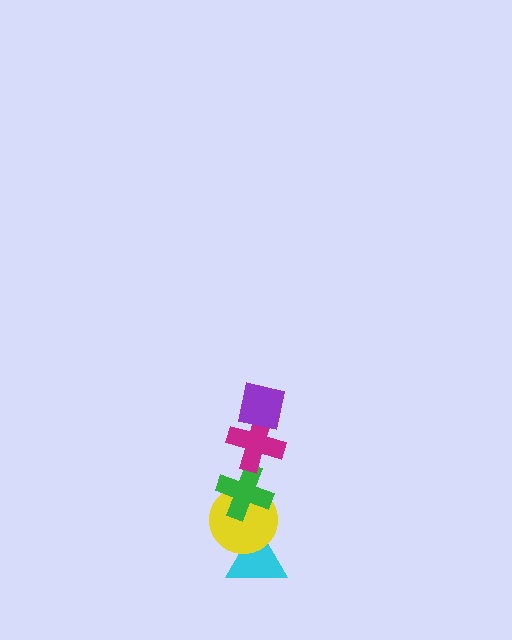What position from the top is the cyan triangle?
The cyan triangle is 5th from the top.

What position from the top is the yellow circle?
The yellow circle is 4th from the top.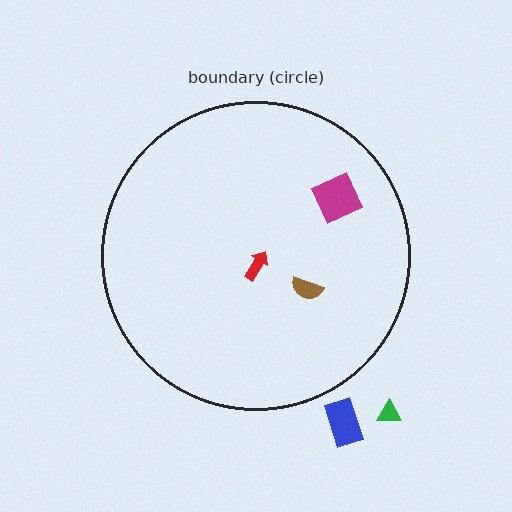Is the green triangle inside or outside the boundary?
Outside.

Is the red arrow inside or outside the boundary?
Inside.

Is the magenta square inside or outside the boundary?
Inside.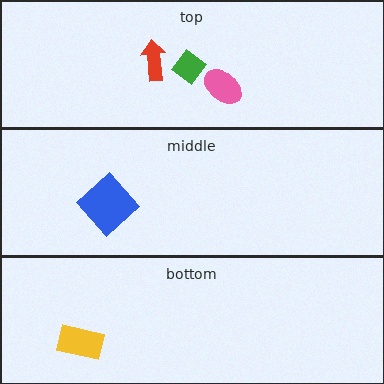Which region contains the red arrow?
The top region.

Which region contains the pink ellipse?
The top region.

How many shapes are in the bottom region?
1.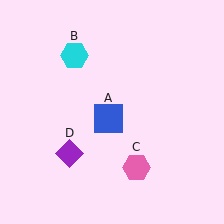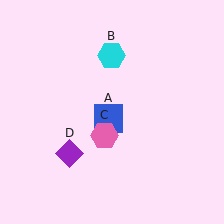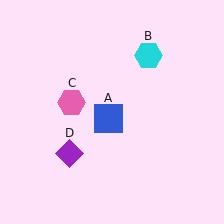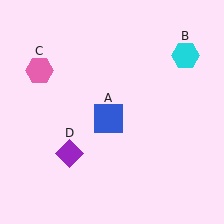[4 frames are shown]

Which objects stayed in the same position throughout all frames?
Blue square (object A) and purple diamond (object D) remained stationary.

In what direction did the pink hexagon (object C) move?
The pink hexagon (object C) moved up and to the left.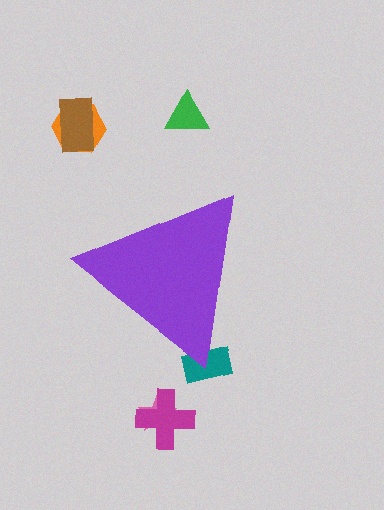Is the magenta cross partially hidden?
No, the magenta cross is fully visible.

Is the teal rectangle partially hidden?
Yes, the teal rectangle is partially hidden behind the purple triangle.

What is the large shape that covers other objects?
A purple triangle.